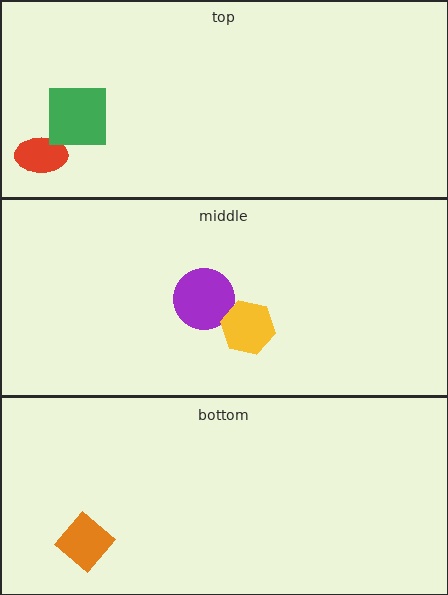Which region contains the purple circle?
The middle region.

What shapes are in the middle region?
The purple circle, the yellow hexagon.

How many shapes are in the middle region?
2.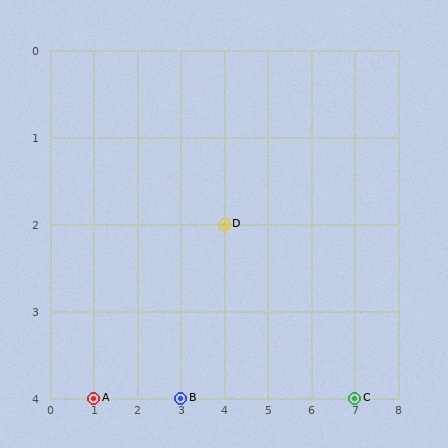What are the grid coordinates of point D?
Point D is at grid coordinates (4, 2).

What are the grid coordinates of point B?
Point B is at grid coordinates (3, 4).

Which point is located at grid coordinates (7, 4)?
Point C is at (7, 4).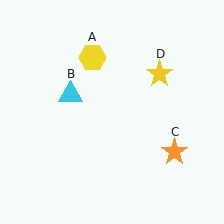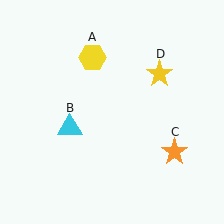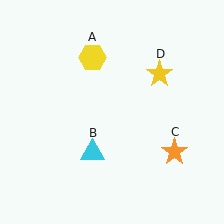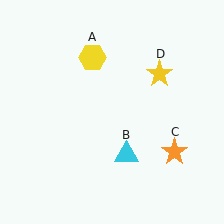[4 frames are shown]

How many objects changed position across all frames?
1 object changed position: cyan triangle (object B).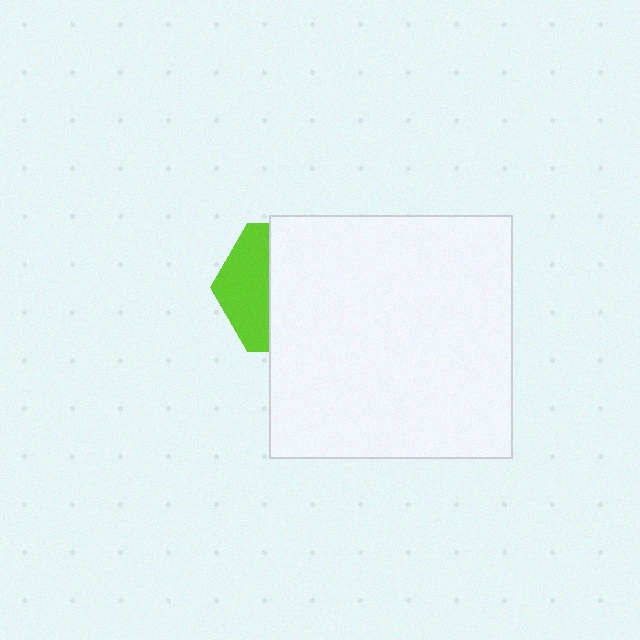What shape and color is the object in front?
The object in front is a white square.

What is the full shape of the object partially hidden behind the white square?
The partially hidden object is a lime hexagon.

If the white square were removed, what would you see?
You would see the complete lime hexagon.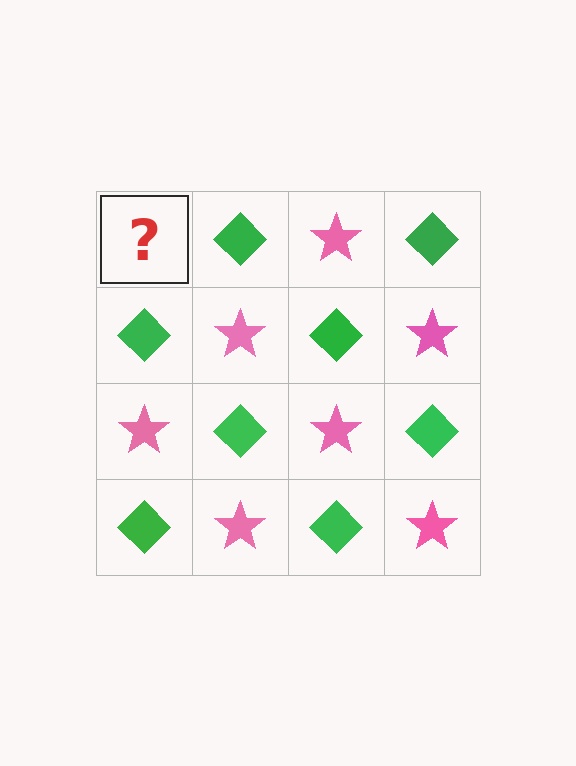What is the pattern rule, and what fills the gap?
The rule is that it alternates pink star and green diamond in a checkerboard pattern. The gap should be filled with a pink star.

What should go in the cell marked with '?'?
The missing cell should contain a pink star.